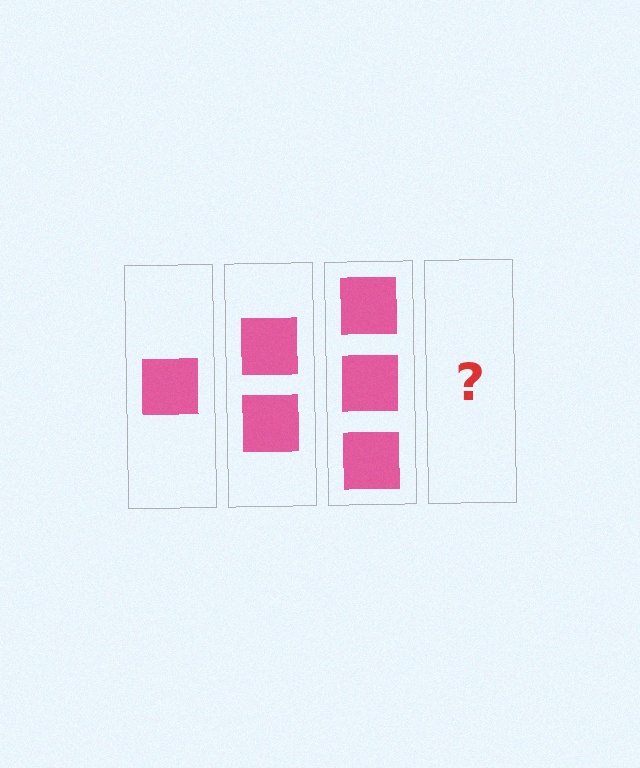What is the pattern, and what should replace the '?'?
The pattern is that each step adds one more square. The '?' should be 4 squares.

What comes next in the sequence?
The next element should be 4 squares.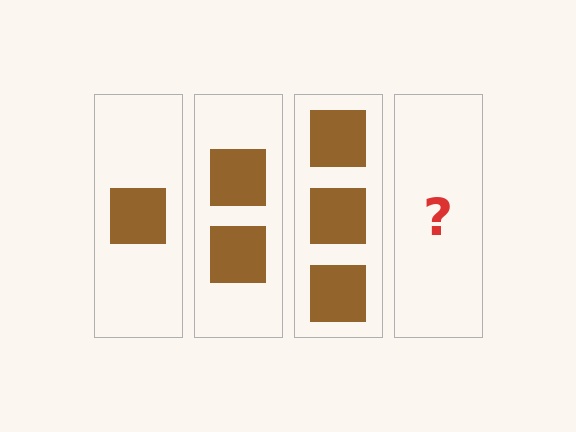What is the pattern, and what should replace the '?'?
The pattern is that each step adds one more square. The '?' should be 4 squares.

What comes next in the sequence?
The next element should be 4 squares.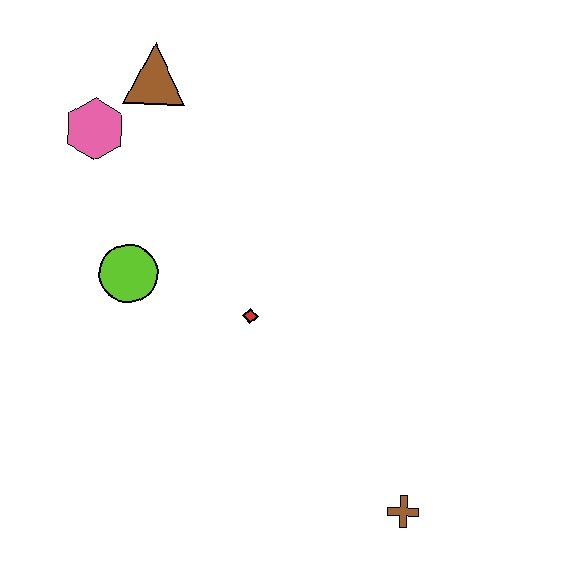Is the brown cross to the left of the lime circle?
No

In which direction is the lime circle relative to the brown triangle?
The lime circle is below the brown triangle.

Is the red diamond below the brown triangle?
Yes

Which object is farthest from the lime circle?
The brown cross is farthest from the lime circle.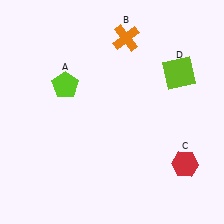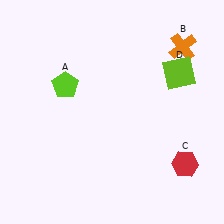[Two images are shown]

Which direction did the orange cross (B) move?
The orange cross (B) moved right.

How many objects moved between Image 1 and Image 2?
1 object moved between the two images.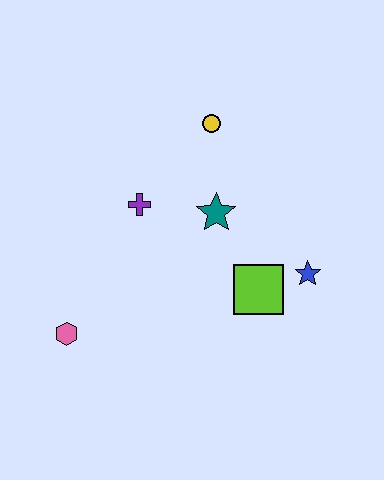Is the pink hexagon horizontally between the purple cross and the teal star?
No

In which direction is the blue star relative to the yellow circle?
The blue star is below the yellow circle.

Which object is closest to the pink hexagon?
The purple cross is closest to the pink hexagon.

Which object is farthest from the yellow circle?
The pink hexagon is farthest from the yellow circle.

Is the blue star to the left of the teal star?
No